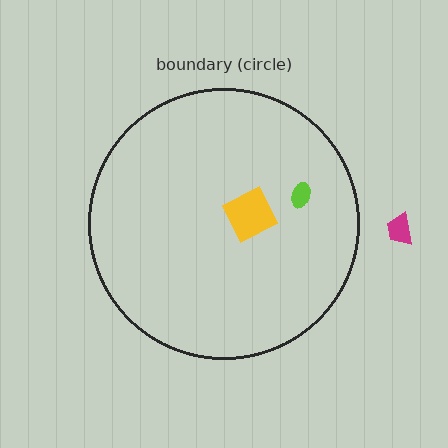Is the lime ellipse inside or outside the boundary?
Inside.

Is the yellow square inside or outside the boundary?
Inside.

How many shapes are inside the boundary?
3 inside, 1 outside.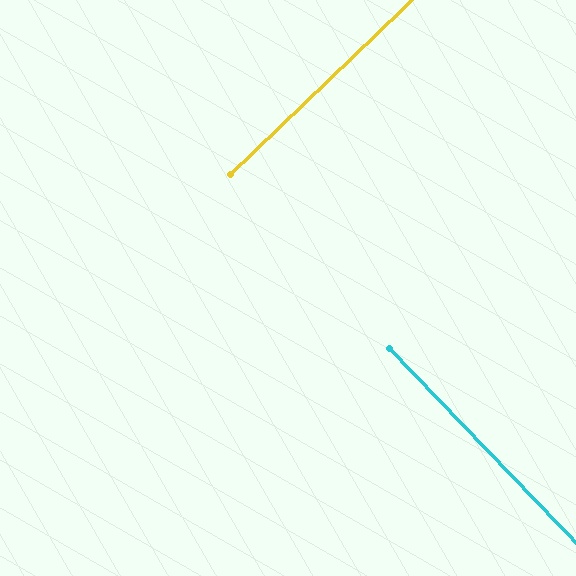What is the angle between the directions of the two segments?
Approximately 90 degrees.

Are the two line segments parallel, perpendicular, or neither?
Perpendicular — they meet at approximately 90°.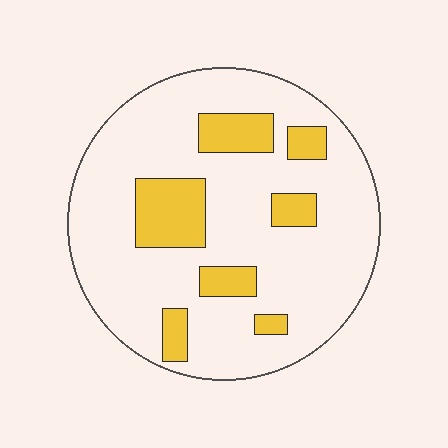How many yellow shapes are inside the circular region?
7.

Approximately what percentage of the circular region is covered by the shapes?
Approximately 20%.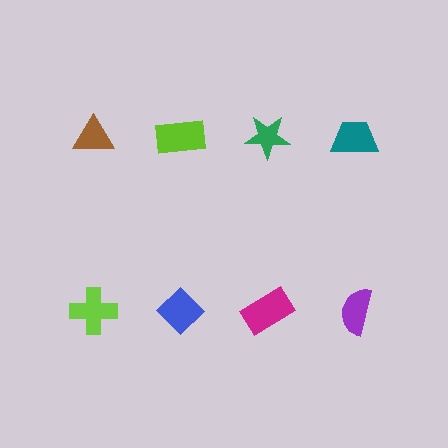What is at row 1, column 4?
A teal trapezoid.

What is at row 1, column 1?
A brown triangle.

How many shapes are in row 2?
4 shapes.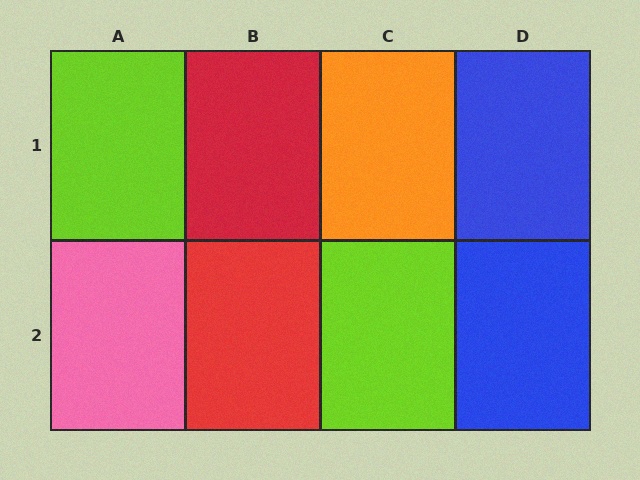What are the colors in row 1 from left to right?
Lime, red, orange, blue.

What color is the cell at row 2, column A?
Pink.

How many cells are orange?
1 cell is orange.